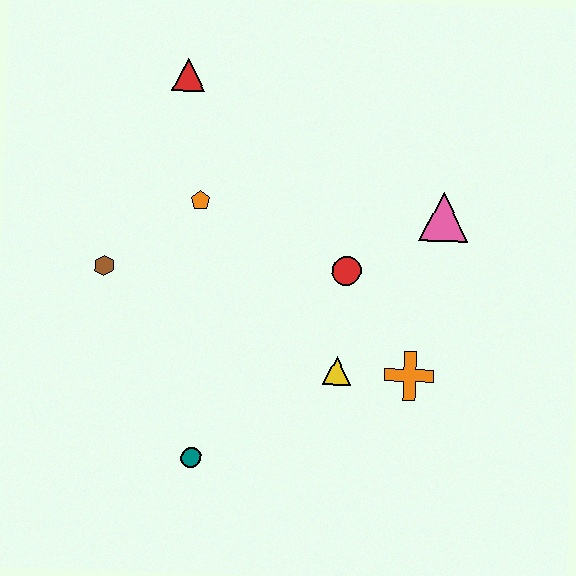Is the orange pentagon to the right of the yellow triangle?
No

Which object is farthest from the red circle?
The red triangle is farthest from the red circle.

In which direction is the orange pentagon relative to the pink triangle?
The orange pentagon is to the left of the pink triangle.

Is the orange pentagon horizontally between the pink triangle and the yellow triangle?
No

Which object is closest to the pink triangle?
The red circle is closest to the pink triangle.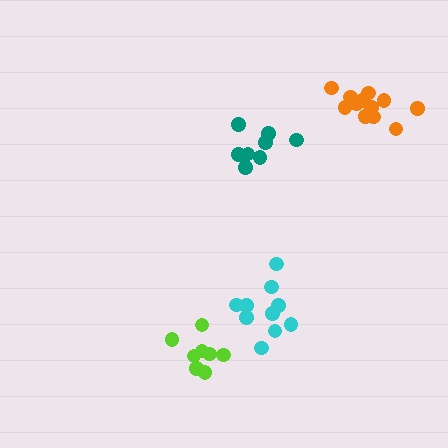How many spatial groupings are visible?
There are 4 spatial groupings.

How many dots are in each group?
Group 1: 8 dots, Group 2: 8 dots, Group 3: 10 dots, Group 4: 12 dots (38 total).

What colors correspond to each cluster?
The clusters are colored: lime, teal, cyan, orange.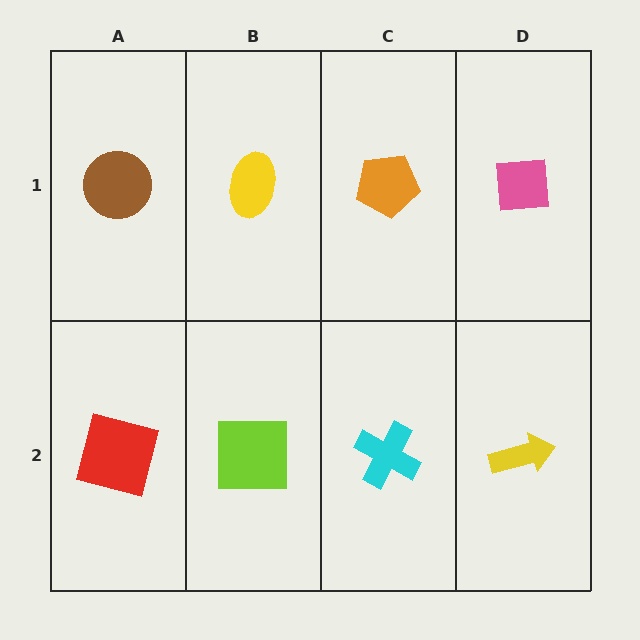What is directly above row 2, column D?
A pink square.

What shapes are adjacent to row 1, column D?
A yellow arrow (row 2, column D), an orange pentagon (row 1, column C).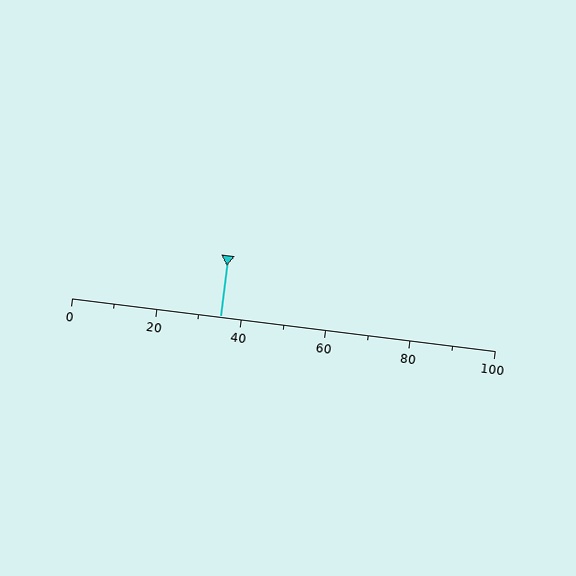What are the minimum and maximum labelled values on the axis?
The axis runs from 0 to 100.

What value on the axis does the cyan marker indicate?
The marker indicates approximately 35.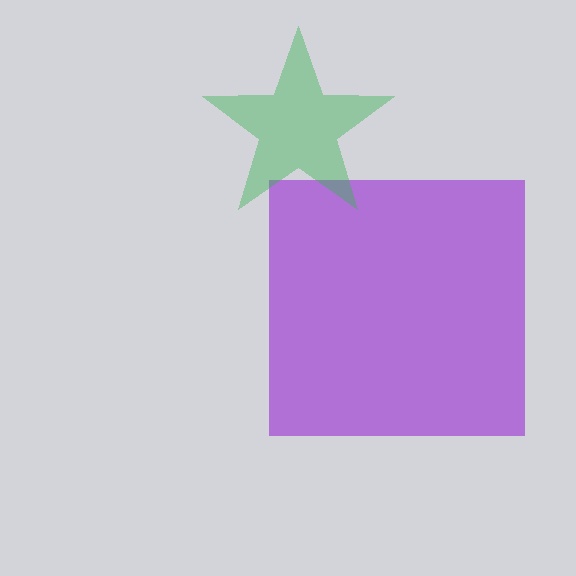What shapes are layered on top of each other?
The layered shapes are: a purple square, a green star.